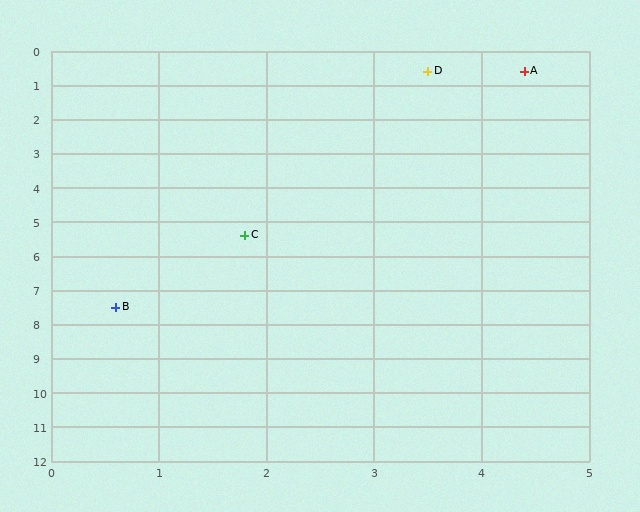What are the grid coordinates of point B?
Point B is at approximately (0.6, 7.5).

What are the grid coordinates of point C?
Point C is at approximately (1.8, 5.4).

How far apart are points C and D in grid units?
Points C and D are about 5.1 grid units apart.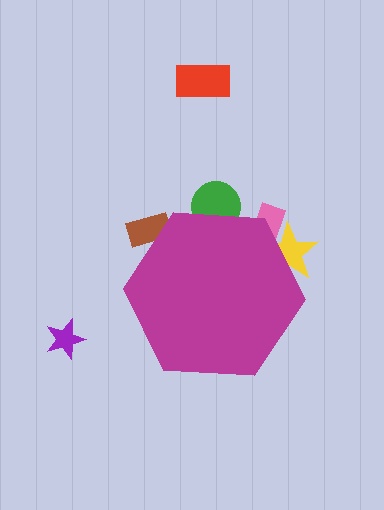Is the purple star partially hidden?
No, the purple star is fully visible.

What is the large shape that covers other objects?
A magenta hexagon.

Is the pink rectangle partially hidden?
Yes, the pink rectangle is partially hidden behind the magenta hexagon.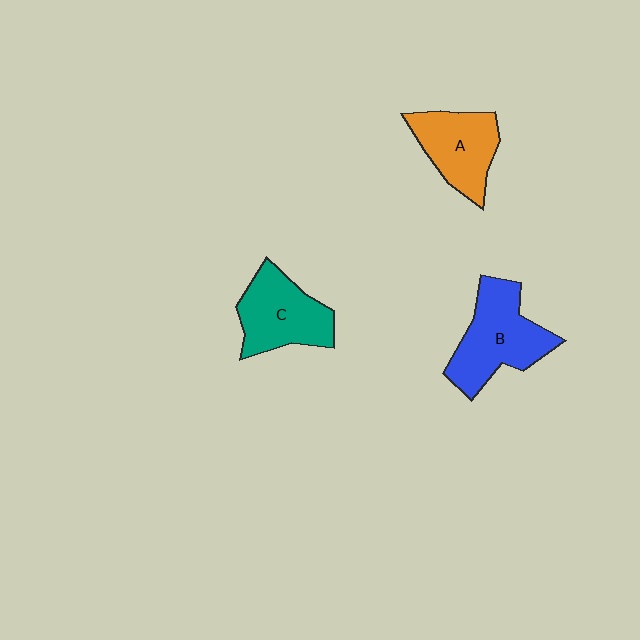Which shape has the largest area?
Shape B (blue).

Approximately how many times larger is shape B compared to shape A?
Approximately 1.3 times.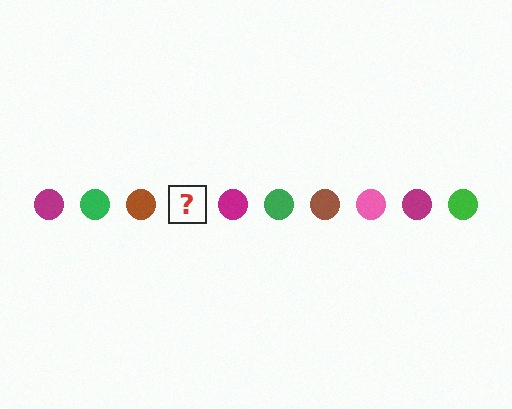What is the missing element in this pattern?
The missing element is a pink circle.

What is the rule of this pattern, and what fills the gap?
The rule is that the pattern cycles through magenta, green, brown, pink circles. The gap should be filled with a pink circle.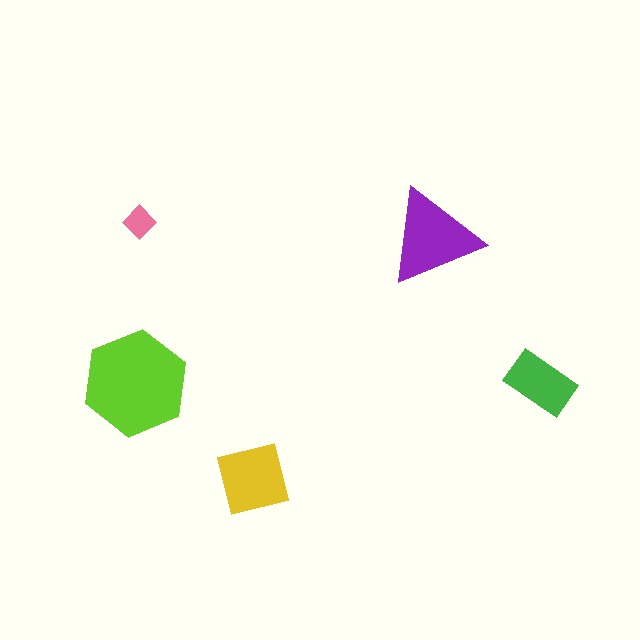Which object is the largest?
The lime hexagon.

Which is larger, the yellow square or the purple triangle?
The purple triangle.